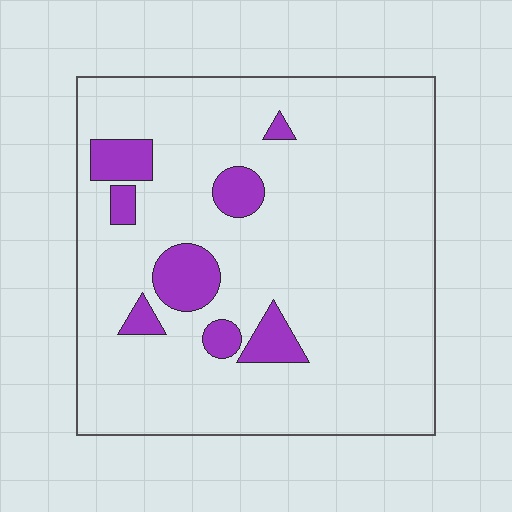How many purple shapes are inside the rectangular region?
8.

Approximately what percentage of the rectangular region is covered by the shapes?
Approximately 10%.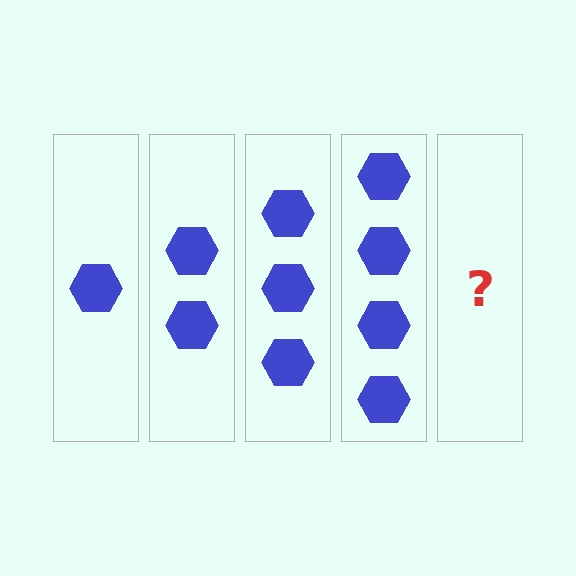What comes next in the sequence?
The next element should be 5 hexagons.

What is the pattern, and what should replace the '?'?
The pattern is that each step adds one more hexagon. The '?' should be 5 hexagons.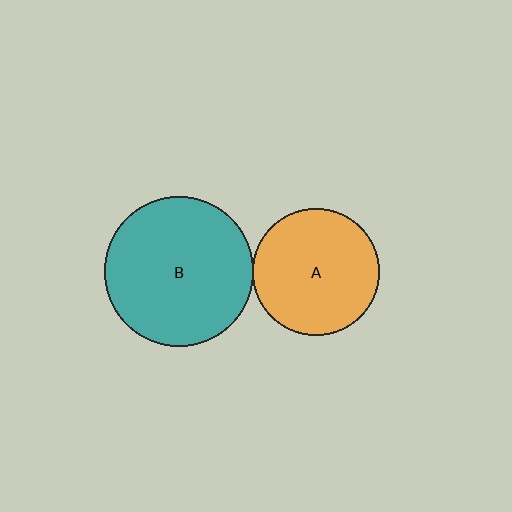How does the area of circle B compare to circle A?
Approximately 1.4 times.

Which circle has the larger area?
Circle B (teal).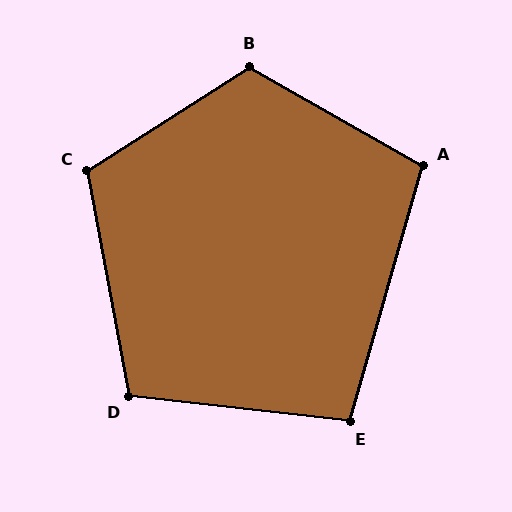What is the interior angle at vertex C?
Approximately 112 degrees (obtuse).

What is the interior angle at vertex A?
Approximately 104 degrees (obtuse).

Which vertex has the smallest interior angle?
E, at approximately 100 degrees.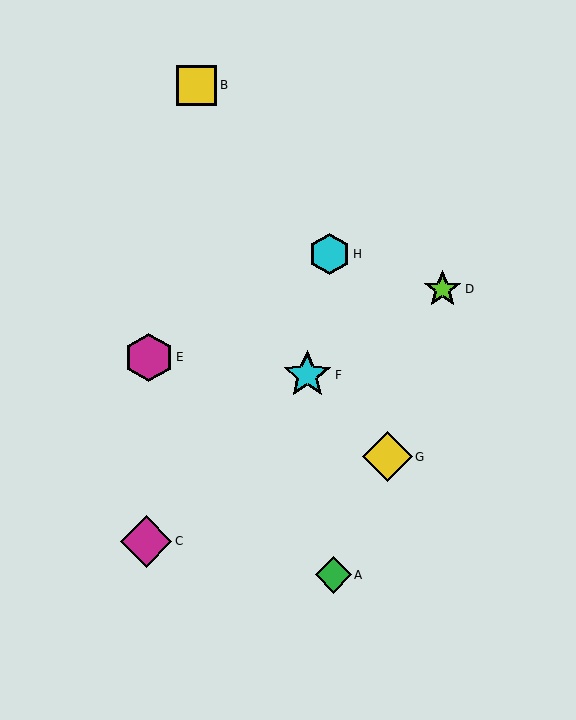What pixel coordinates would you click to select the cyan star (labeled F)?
Click at (307, 375) to select the cyan star F.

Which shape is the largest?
The magenta diamond (labeled C) is the largest.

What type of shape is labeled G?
Shape G is a yellow diamond.